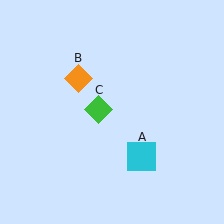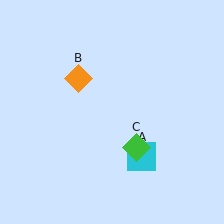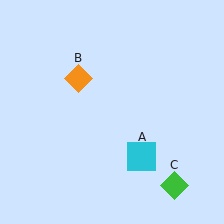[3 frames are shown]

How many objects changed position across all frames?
1 object changed position: green diamond (object C).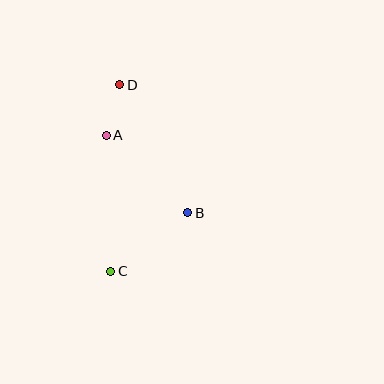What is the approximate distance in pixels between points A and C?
The distance between A and C is approximately 136 pixels.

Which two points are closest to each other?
Points A and D are closest to each other.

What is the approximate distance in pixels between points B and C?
The distance between B and C is approximately 97 pixels.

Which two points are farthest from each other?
Points C and D are farthest from each other.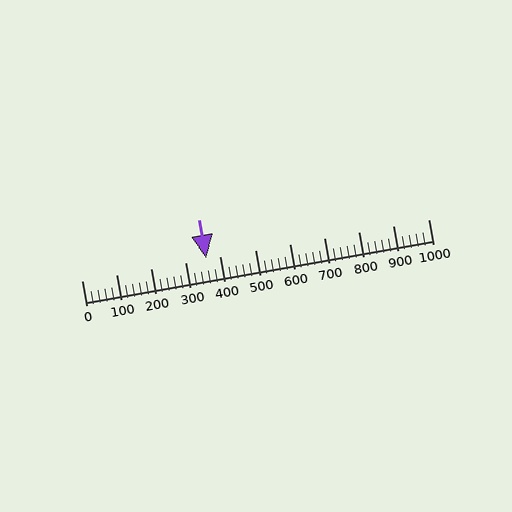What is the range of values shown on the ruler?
The ruler shows values from 0 to 1000.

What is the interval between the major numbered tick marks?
The major tick marks are spaced 100 units apart.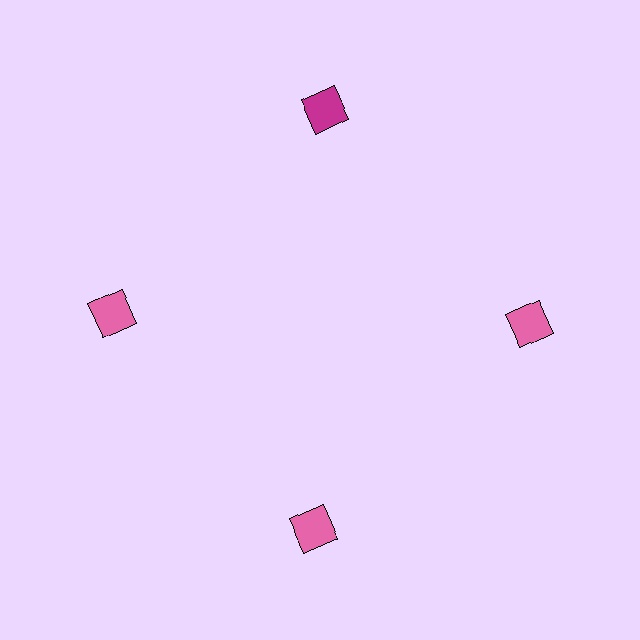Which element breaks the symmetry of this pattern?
The magenta square at roughly the 12 o'clock position breaks the symmetry. All other shapes are pink squares.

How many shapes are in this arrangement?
There are 4 shapes arranged in a ring pattern.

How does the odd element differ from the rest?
It has a different color: magenta instead of pink.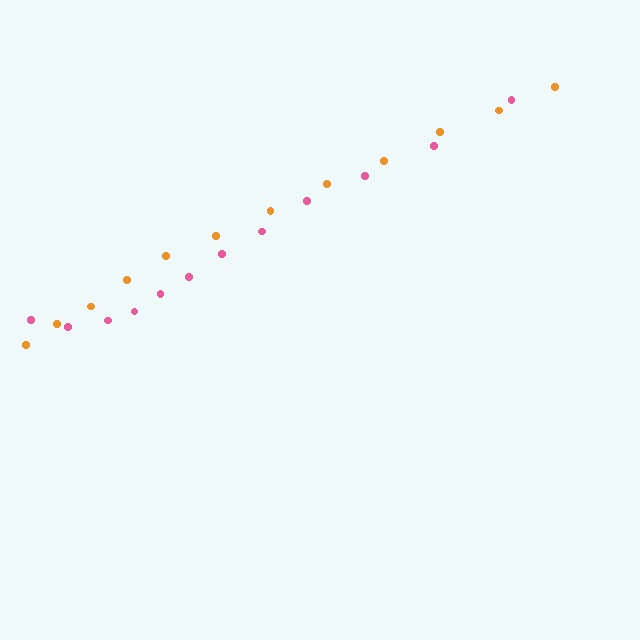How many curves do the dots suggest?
There are 2 distinct paths.